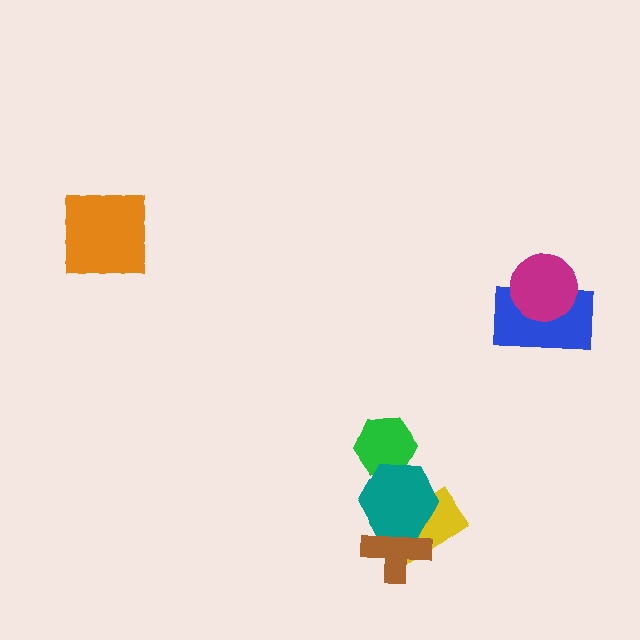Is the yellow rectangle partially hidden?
Yes, it is partially covered by another shape.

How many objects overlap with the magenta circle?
1 object overlaps with the magenta circle.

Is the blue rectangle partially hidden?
Yes, it is partially covered by another shape.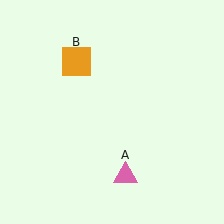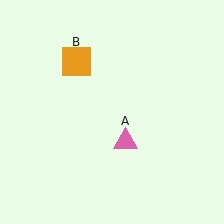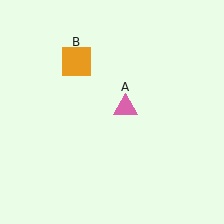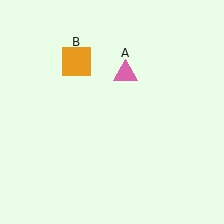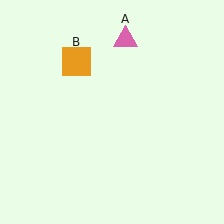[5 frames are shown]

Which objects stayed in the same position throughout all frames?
Orange square (object B) remained stationary.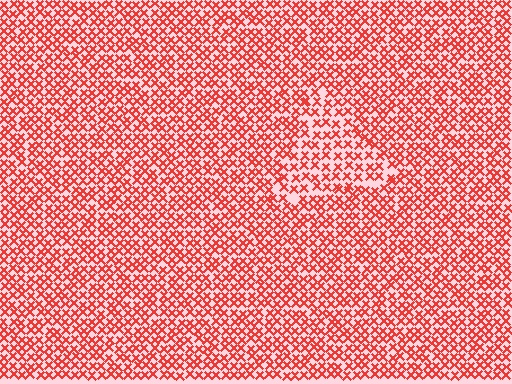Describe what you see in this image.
The image contains small red elements arranged at two different densities. A triangle-shaped region is visible where the elements are less densely packed than the surrounding area.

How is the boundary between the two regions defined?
The boundary is defined by a change in element density (approximately 1.5x ratio). All elements are the same color, size, and shape.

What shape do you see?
I see a triangle.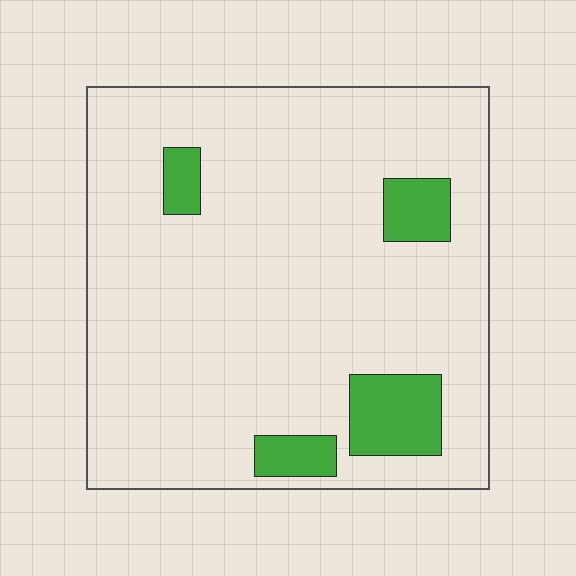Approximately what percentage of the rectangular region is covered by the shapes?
Approximately 10%.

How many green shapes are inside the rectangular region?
4.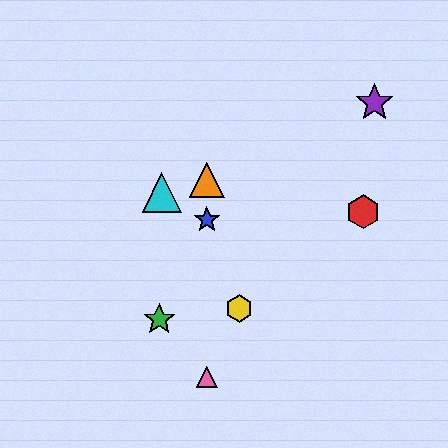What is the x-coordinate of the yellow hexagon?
The yellow hexagon is at x≈239.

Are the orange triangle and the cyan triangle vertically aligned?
No, the orange triangle is at x≈207 and the cyan triangle is at x≈162.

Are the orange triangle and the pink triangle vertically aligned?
Yes, both are at x≈207.